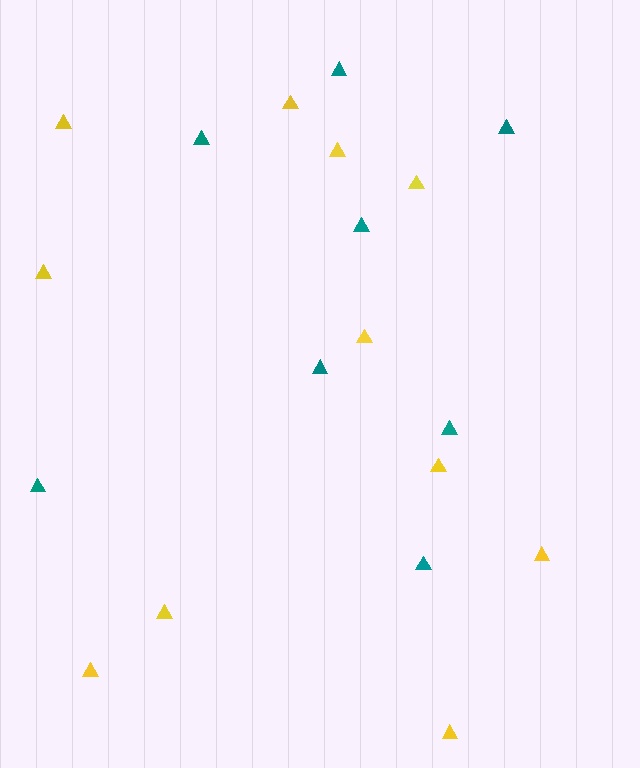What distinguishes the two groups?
There are 2 groups: one group of yellow triangles (11) and one group of teal triangles (8).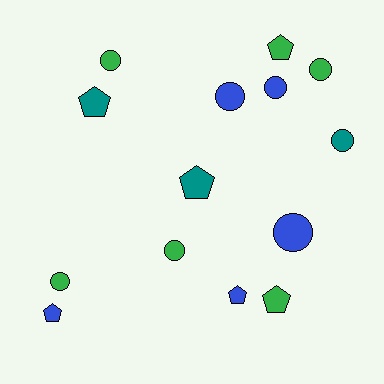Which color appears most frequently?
Green, with 6 objects.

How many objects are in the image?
There are 14 objects.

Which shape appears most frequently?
Circle, with 8 objects.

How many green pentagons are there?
There are 2 green pentagons.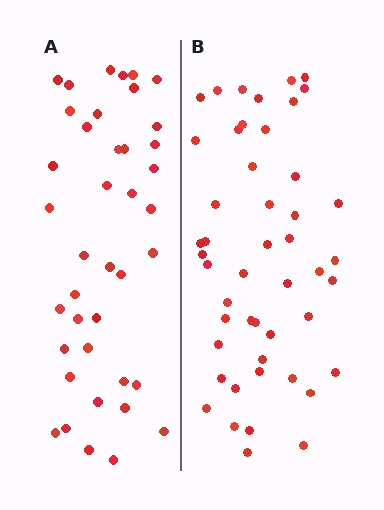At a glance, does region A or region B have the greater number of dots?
Region B (the right region) has more dots.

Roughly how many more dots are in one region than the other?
Region B has roughly 8 or so more dots than region A.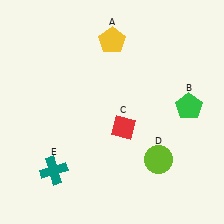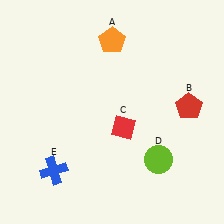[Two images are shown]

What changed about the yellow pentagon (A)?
In Image 1, A is yellow. In Image 2, it changed to orange.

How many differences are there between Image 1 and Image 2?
There are 3 differences between the two images.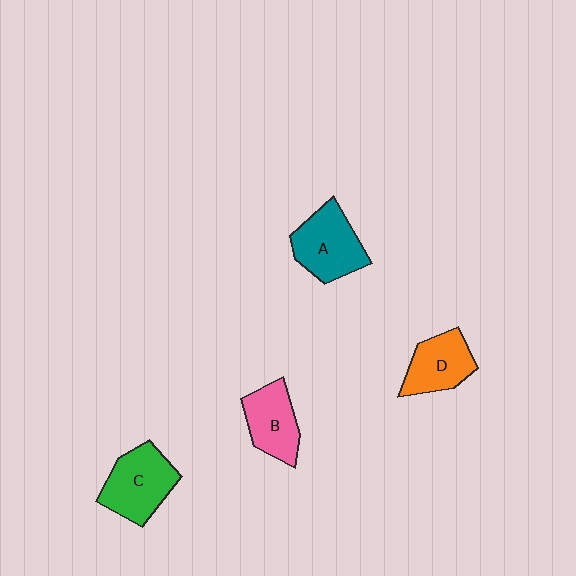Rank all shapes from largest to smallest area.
From largest to smallest: C (green), A (teal), B (pink), D (orange).